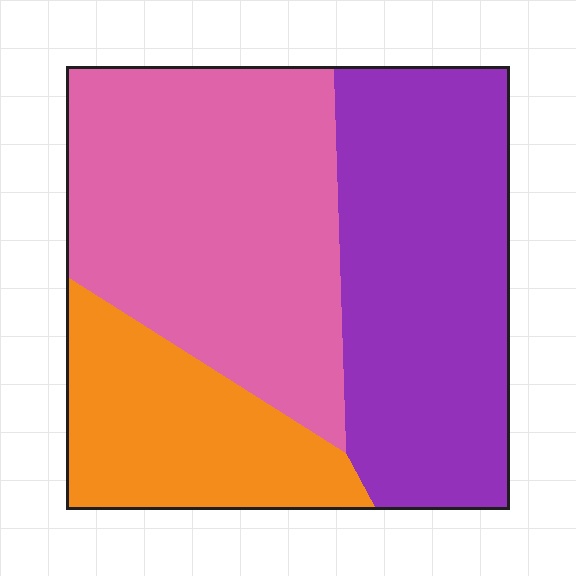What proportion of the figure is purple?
Purple covers 38% of the figure.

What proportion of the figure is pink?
Pink covers around 40% of the figure.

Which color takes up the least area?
Orange, at roughly 20%.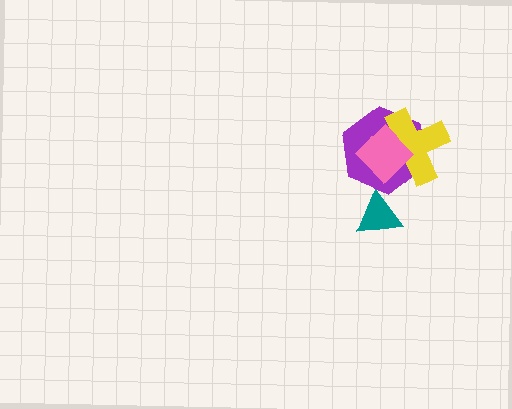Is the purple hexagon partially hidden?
Yes, it is partially covered by another shape.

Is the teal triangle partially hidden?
No, no other shape covers it.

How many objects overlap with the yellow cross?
2 objects overlap with the yellow cross.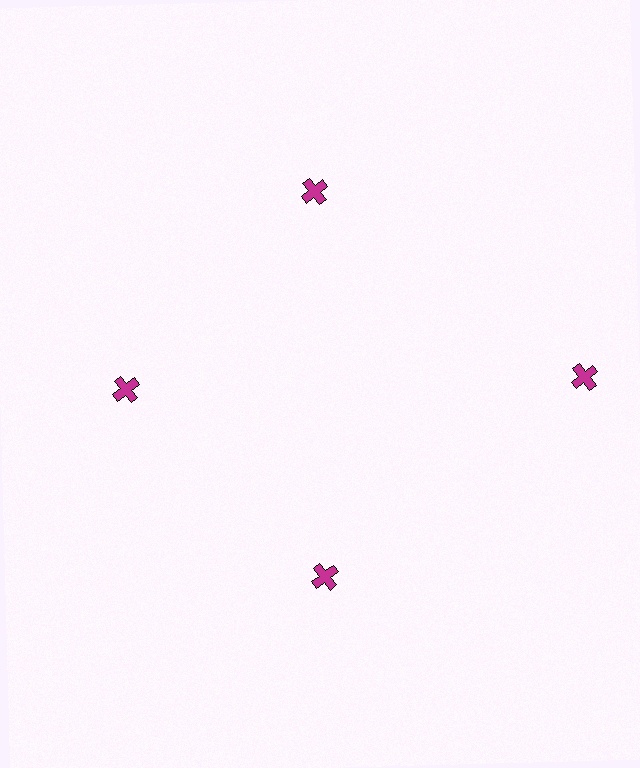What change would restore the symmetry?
The symmetry would be restored by moving it inward, back onto the ring so that all 4 crosses sit at equal angles and equal distance from the center.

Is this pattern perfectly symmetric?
No. The 4 magenta crosses are arranged in a ring, but one element near the 3 o'clock position is pushed outward from the center, breaking the 4-fold rotational symmetry.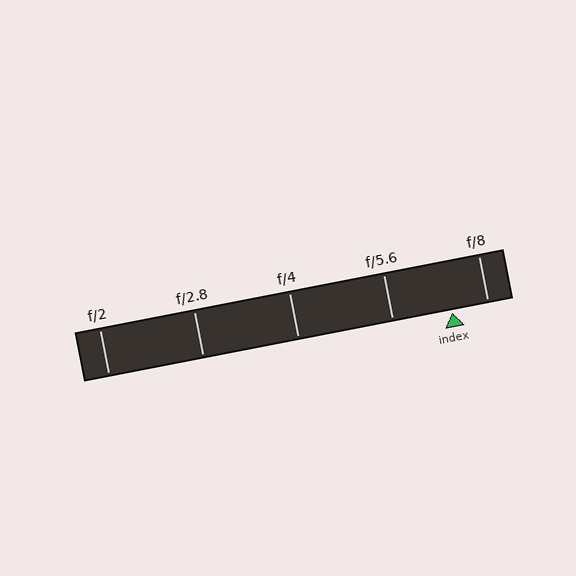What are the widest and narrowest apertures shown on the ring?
The widest aperture shown is f/2 and the narrowest is f/8.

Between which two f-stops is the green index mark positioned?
The index mark is between f/5.6 and f/8.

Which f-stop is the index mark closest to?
The index mark is closest to f/8.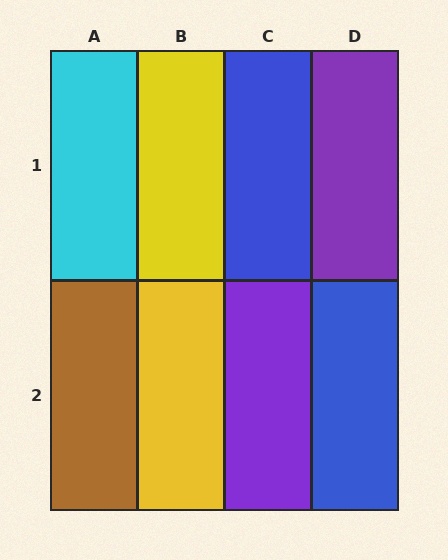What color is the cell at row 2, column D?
Blue.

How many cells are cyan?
1 cell is cyan.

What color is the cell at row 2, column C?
Purple.